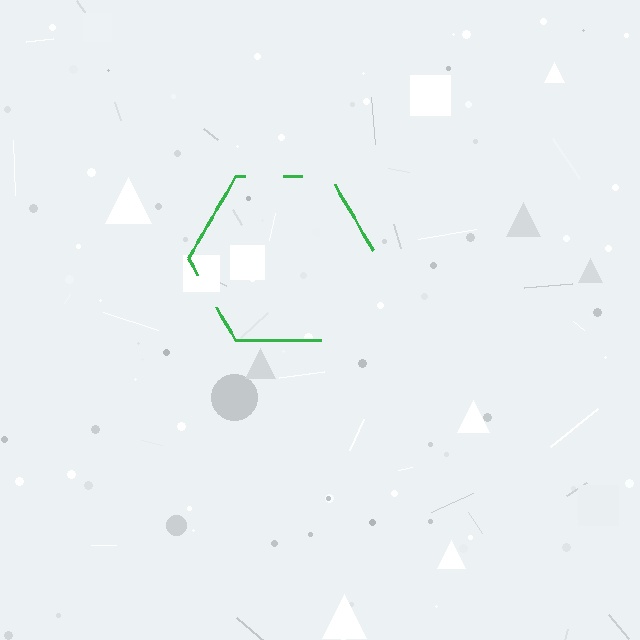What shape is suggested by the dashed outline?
The dashed outline suggests a hexagon.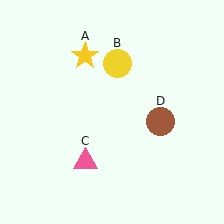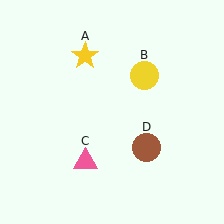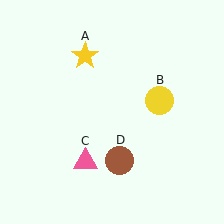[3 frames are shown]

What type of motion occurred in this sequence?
The yellow circle (object B), brown circle (object D) rotated clockwise around the center of the scene.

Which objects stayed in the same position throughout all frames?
Yellow star (object A) and pink triangle (object C) remained stationary.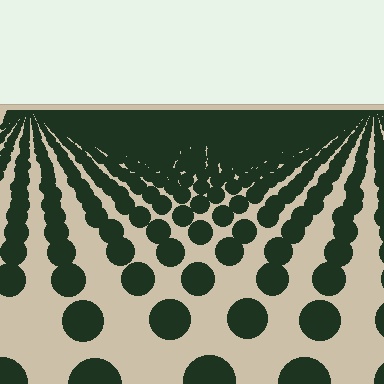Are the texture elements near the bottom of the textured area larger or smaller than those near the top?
Larger. Near the bottom, elements are closer to the viewer and appear at a bigger on-screen size.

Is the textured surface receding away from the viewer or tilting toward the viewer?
The surface is receding away from the viewer. Texture elements get smaller and denser toward the top.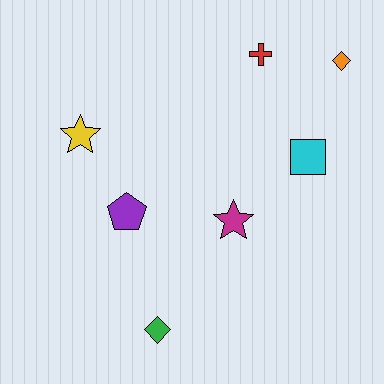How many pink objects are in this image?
There are no pink objects.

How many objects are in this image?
There are 7 objects.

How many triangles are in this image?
There are no triangles.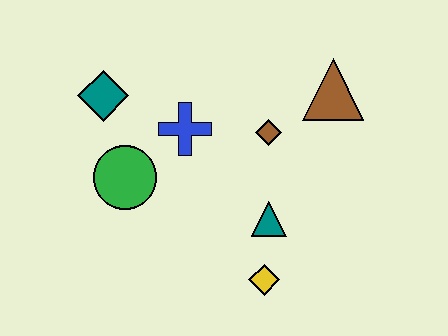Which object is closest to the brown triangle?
The brown diamond is closest to the brown triangle.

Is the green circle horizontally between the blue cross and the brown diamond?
No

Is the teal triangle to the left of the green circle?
No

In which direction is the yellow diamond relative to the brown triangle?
The yellow diamond is below the brown triangle.